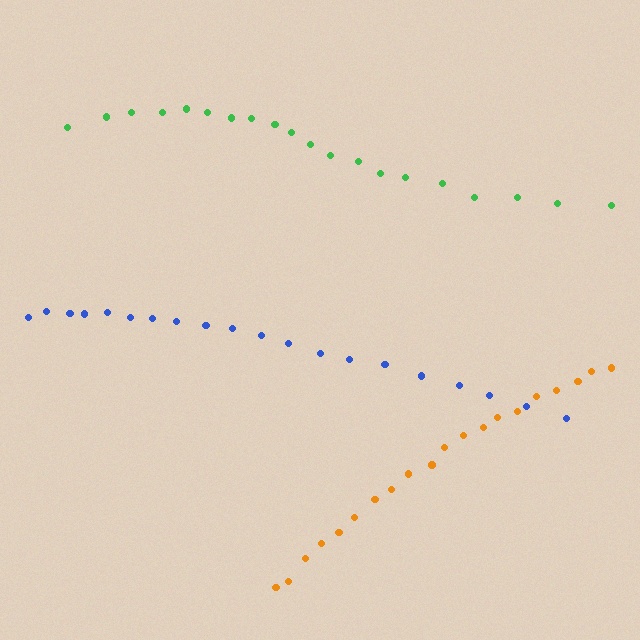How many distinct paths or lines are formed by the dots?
There are 3 distinct paths.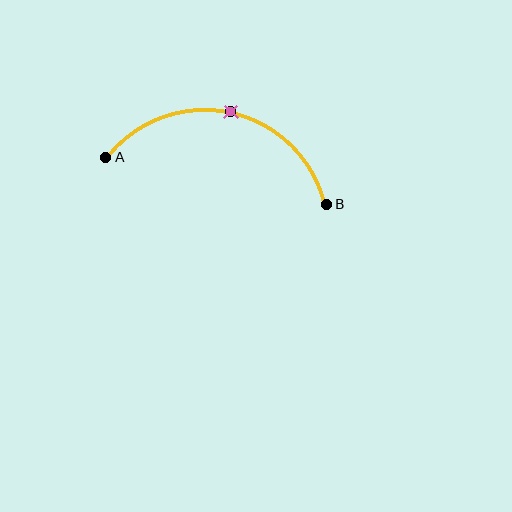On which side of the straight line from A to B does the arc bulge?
The arc bulges above the straight line connecting A and B.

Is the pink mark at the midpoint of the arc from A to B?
Yes. The pink mark lies on the arc at equal arc-length from both A and B — it is the arc midpoint.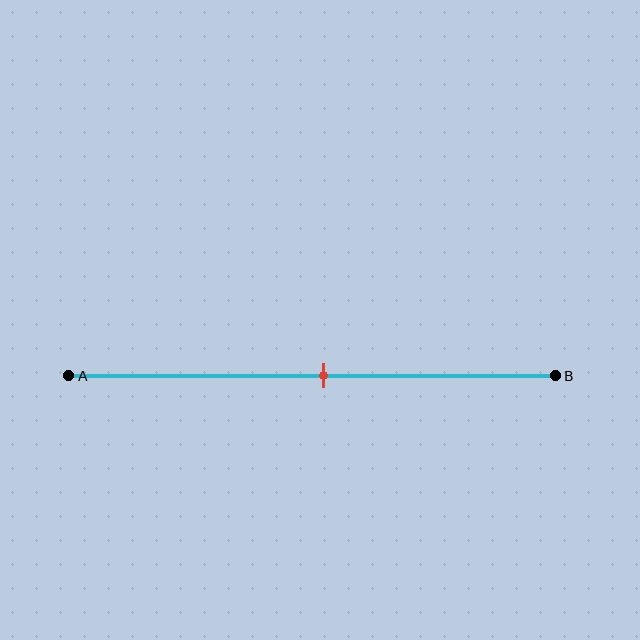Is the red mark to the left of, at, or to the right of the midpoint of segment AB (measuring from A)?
The red mark is approximately at the midpoint of segment AB.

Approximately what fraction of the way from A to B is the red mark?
The red mark is approximately 50% of the way from A to B.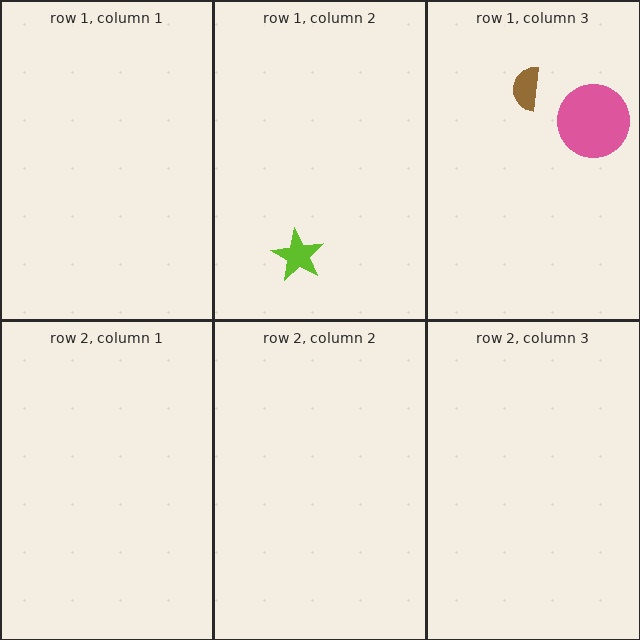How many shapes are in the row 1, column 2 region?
1.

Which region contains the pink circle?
The row 1, column 3 region.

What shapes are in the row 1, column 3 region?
The pink circle, the brown semicircle.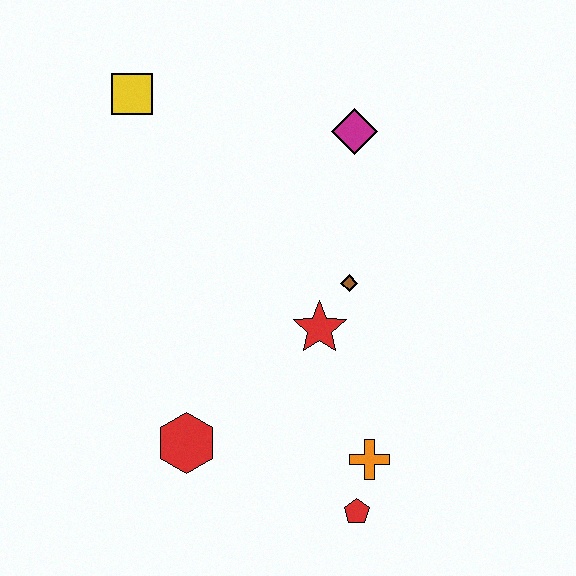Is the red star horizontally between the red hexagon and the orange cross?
Yes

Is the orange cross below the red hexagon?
Yes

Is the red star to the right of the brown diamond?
No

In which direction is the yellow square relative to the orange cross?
The yellow square is above the orange cross.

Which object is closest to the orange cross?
The red pentagon is closest to the orange cross.